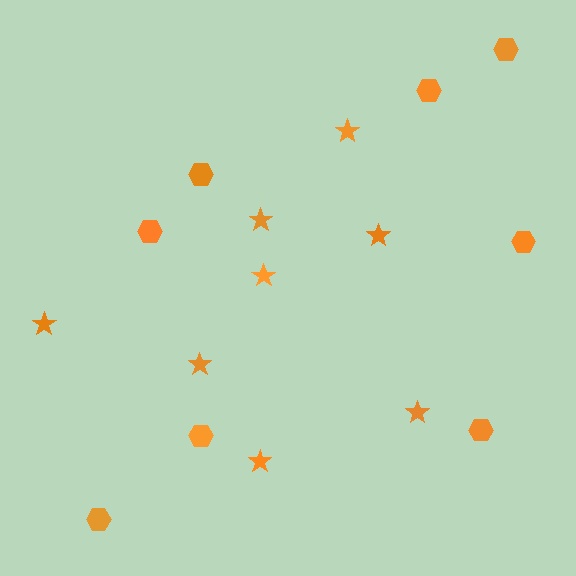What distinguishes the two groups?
There are 2 groups: one group of hexagons (8) and one group of stars (8).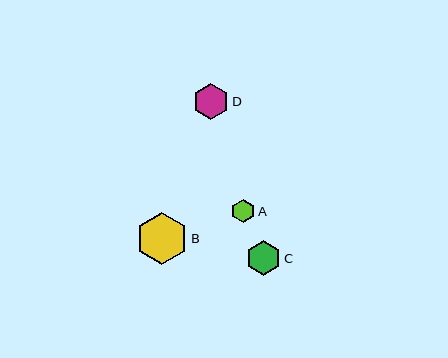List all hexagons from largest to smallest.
From largest to smallest: B, D, C, A.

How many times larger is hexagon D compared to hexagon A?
Hexagon D is approximately 1.5 times the size of hexagon A.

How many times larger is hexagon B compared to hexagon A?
Hexagon B is approximately 2.2 times the size of hexagon A.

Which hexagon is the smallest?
Hexagon A is the smallest with a size of approximately 24 pixels.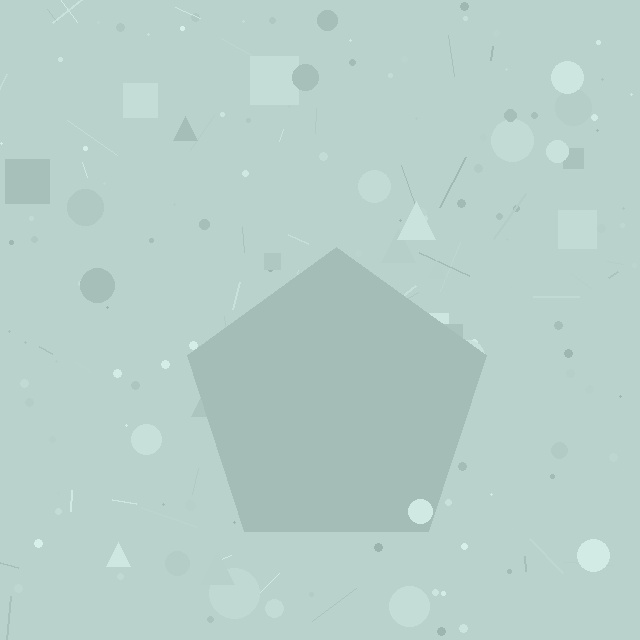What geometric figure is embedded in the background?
A pentagon is embedded in the background.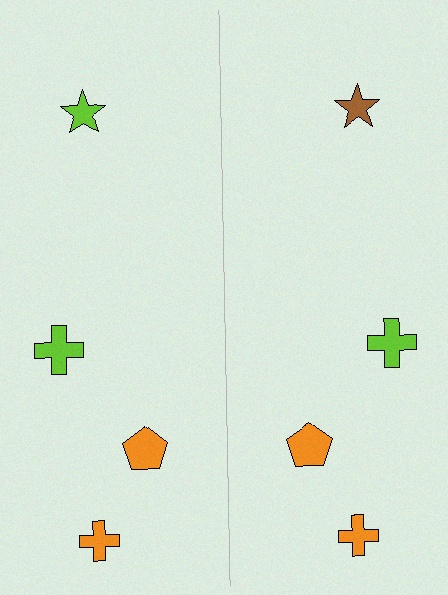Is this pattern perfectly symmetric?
No, the pattern is not perfectly symmetric. The brown star on the right side breaks the symmetry — its mirror counterpart is lime.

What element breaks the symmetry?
The brown star on the right side breaks the symmetry — its mirror counterpart is lime.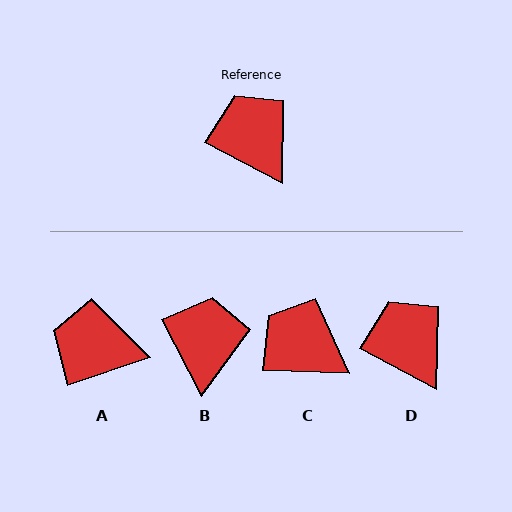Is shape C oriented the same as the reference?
No, it is off by about 26 degrees.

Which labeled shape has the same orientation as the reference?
D.